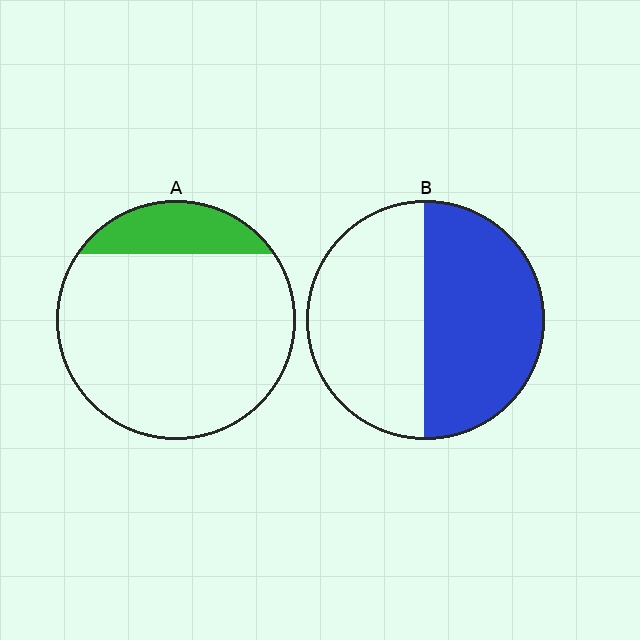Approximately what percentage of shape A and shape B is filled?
A is approximately 15% and B is approximately 50%.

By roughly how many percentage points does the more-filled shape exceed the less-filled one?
By roughly 35 percentage points (B over A).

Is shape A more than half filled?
No.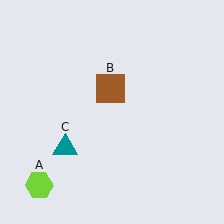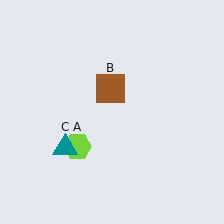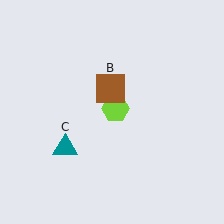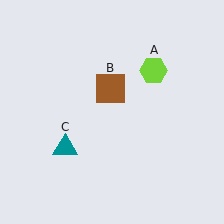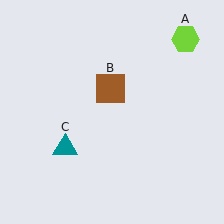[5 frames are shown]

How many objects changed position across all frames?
1 object changed position: lime hexagon (object A).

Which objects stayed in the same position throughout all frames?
Brown square (object B) and teal triangle (object C) remained stationary.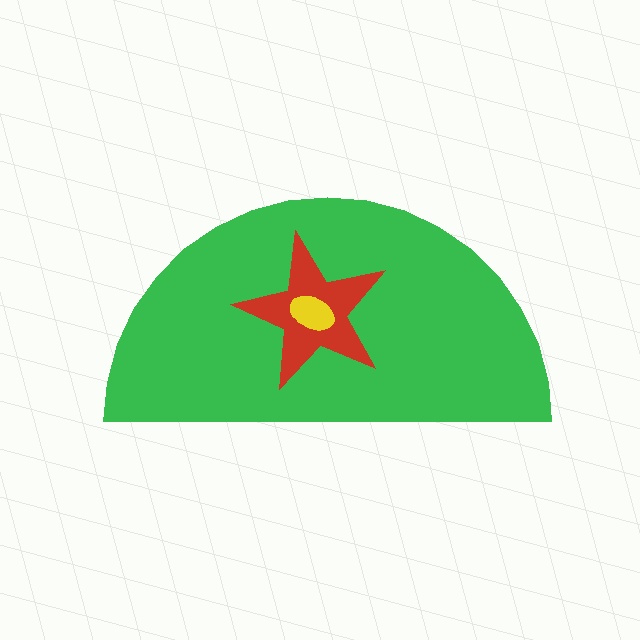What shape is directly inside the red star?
The yellow ellipse.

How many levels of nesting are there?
3.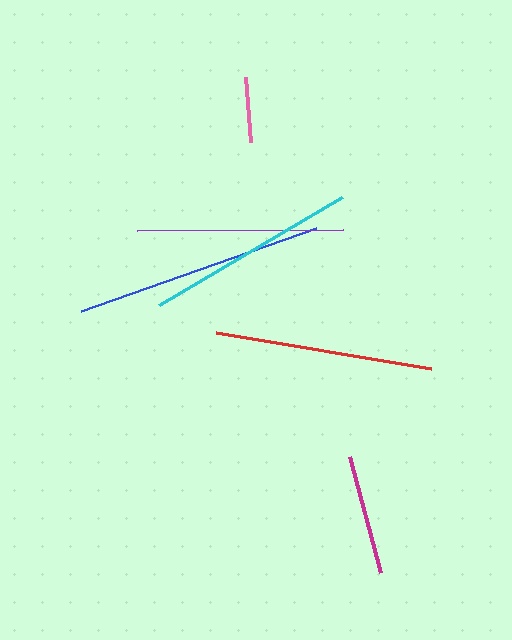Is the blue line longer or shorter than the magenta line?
The blue line is longer than the magenta line.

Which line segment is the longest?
The blue line is the longest at approximately 249 pixels.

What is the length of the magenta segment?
The magenta segment is approximately 120 pixels long.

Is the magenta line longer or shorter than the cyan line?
The cyan line is longer than the magenta line.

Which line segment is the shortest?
The pink line is the shortest at approximately 65 pixels.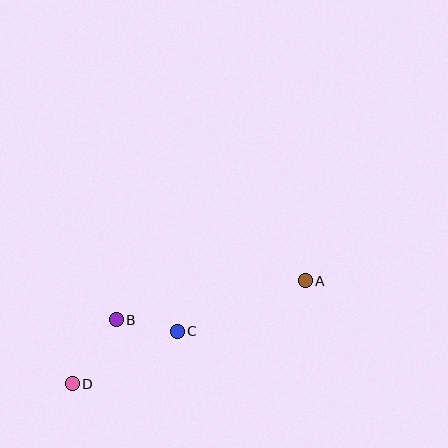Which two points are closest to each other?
Points B and C are closest to each other.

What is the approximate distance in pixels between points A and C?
The distance between A and C is approximately 138 pixels.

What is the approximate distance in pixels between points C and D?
The distance between C and D is approximately 117 pixels.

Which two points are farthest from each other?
Points A and D are farthest from each other.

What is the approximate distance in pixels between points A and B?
The distance between A and B is approximately 193 pixels.